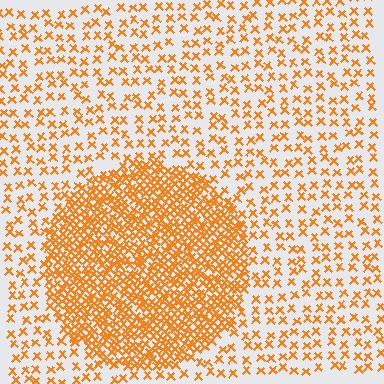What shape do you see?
I see a circle.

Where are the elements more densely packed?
The elements are more densely packed inside the circle boundary.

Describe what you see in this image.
The image contains small orange elements arranged at two different densities. A circle-shaped region is visible where the elements are more densely packed than the surrounding area.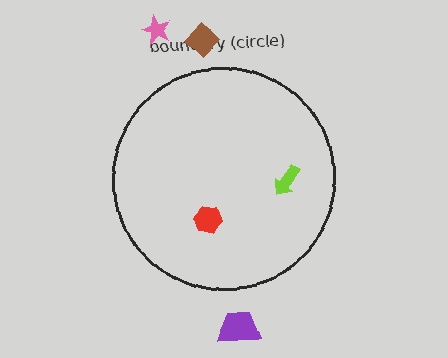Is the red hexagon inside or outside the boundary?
Inside.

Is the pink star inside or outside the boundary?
Outside.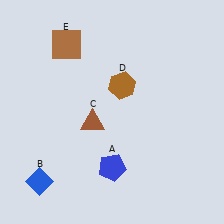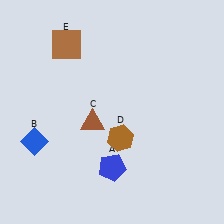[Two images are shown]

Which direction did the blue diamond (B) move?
The blue diamond (B) moved up.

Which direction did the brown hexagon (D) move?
The brown hexagon (D) moved down.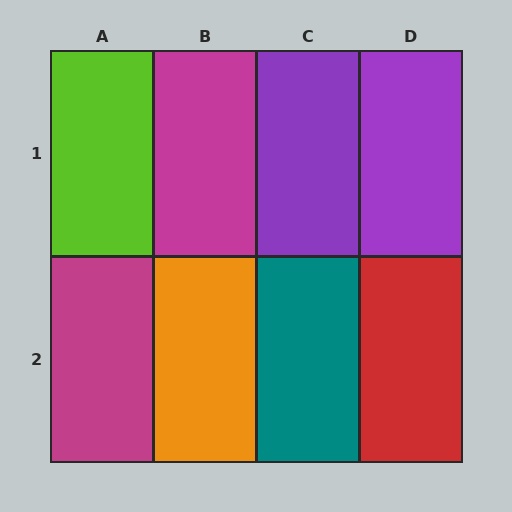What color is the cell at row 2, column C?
Teal.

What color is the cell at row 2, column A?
Magenta.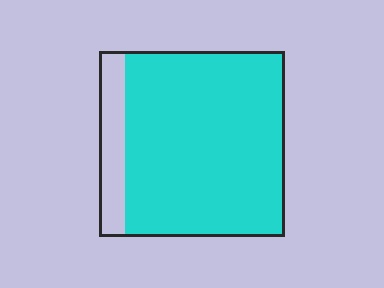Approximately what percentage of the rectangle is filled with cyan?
Approximately 85%.